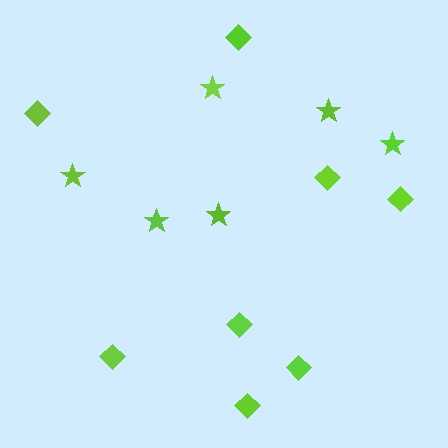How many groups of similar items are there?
There are 2 groups: one group of stars (6) and one group of diamonds (8).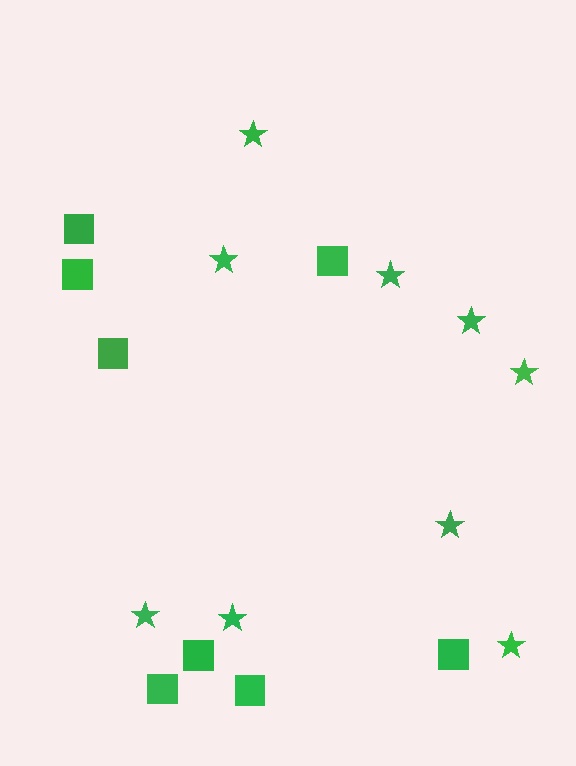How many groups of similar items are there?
There are 2 groups: one group of stars (9) and one group of squares (8).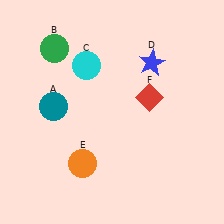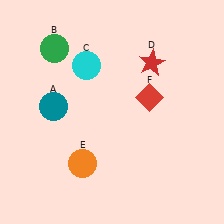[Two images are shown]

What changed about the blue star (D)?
In Image 1, D is blue. In Image 2, it changed to red.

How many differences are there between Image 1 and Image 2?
There is 1 difference between the two images.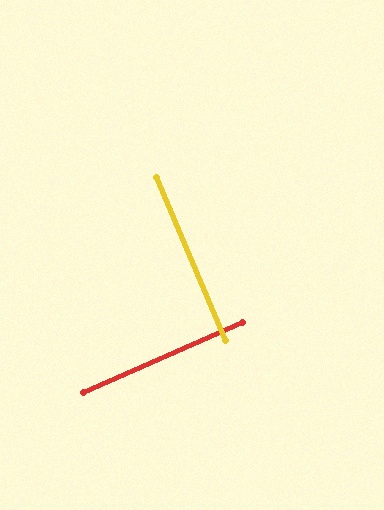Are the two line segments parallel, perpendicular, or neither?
Perpendicular — they meet at approximately 89°.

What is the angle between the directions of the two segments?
Approximately 89 degrees.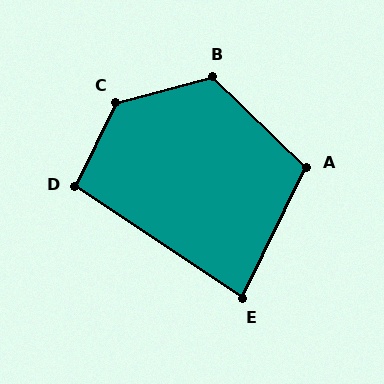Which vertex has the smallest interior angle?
E, at approximately 83 degrees.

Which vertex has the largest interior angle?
C, at approximately 131 degrees.